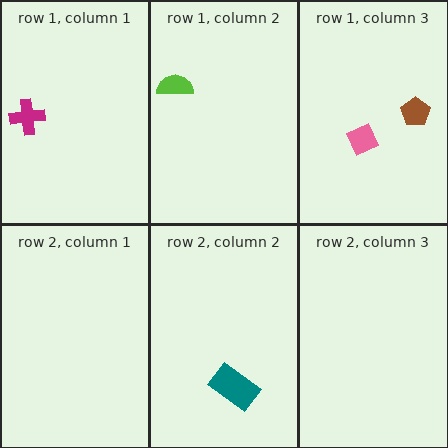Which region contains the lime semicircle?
The row 1, column 2 region.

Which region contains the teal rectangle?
The row 2, column 2 region.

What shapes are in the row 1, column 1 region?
The magenta cross.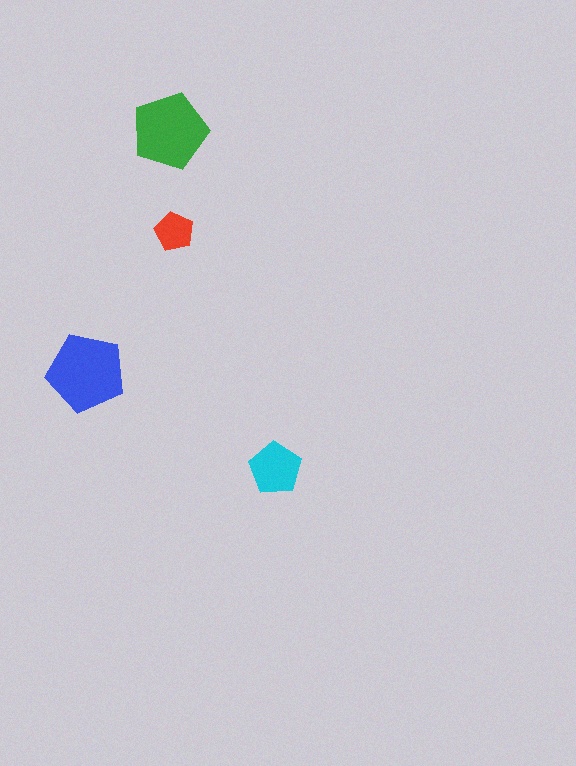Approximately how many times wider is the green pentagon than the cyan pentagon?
About 1.5 times wider.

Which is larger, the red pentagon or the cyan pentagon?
The cyan one.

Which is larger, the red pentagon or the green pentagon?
The green one.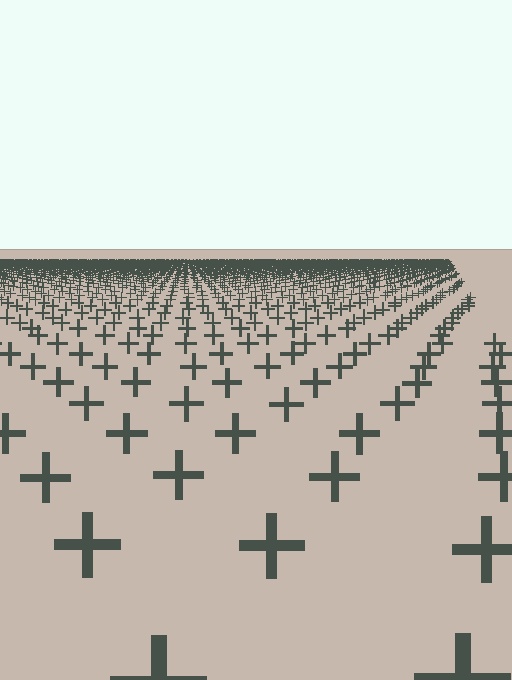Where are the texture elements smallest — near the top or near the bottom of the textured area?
Near the top.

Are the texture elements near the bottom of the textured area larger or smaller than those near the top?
Larger. Near the bottom, elements are closer to the viewer and appear at a bigger on-screen size.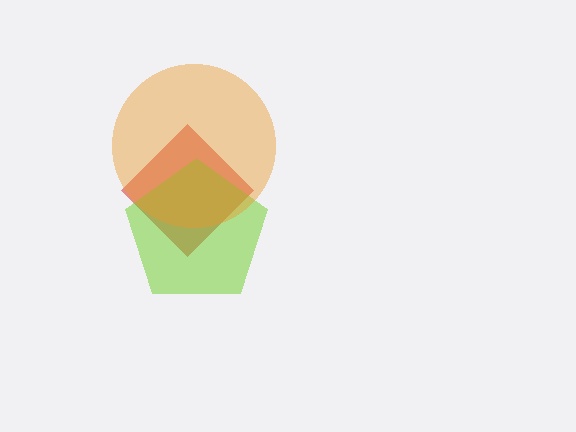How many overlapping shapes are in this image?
There are 3 overlapping shapes in the image.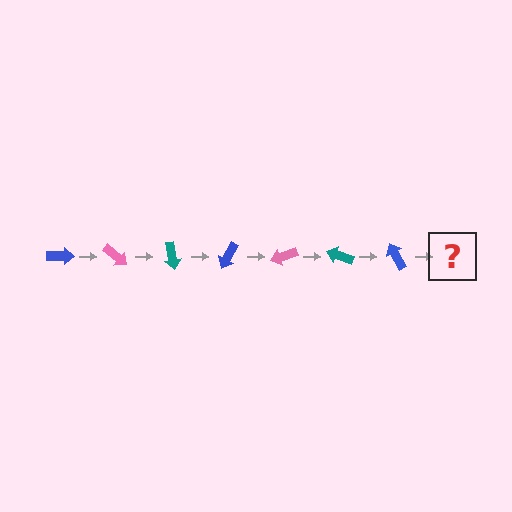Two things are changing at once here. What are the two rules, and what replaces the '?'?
The two rules are that it rotates 40 degrees each step and the color cycles through blue, pink, and teal. The '?' should be a pink arrow, rotated 280 degrees from the start.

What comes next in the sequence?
The next element should be a pink arrow, rotated 280 degrees from the start.